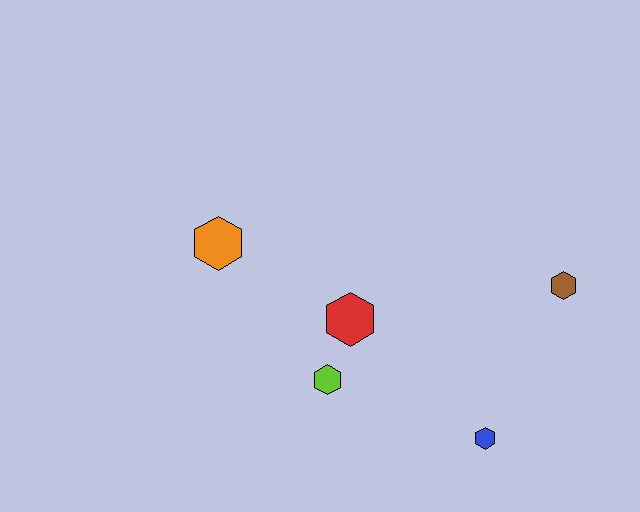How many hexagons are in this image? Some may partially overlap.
There are 5 hexagons.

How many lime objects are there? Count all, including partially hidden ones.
There is 1 lime object.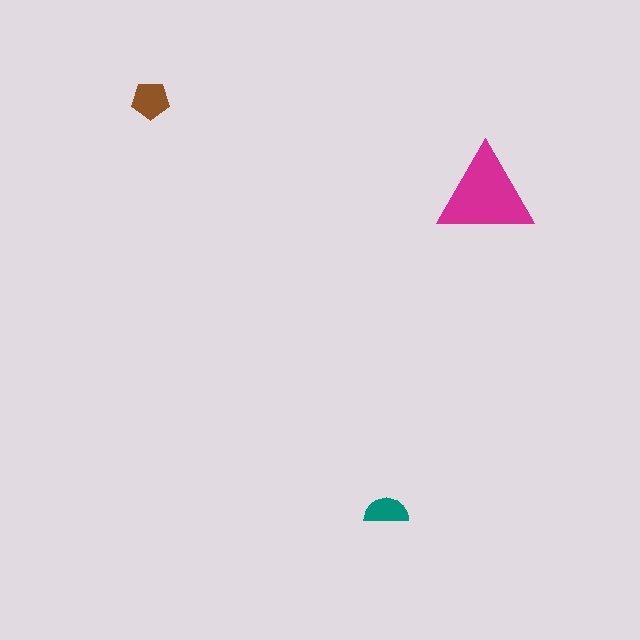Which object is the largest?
The magenta triangle.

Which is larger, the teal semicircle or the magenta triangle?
The magenta triangle.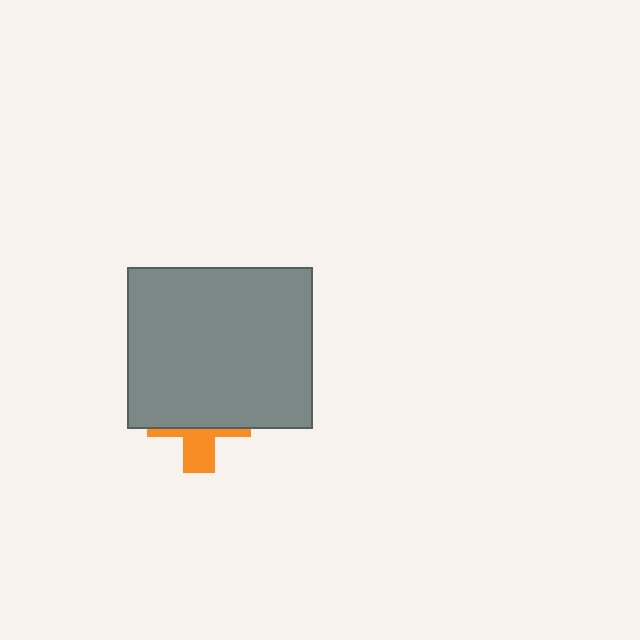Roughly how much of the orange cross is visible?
A small part of it is visible (roughly 35%).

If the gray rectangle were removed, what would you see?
You would see the complete orange cross.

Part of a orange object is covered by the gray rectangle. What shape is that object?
It is a cross.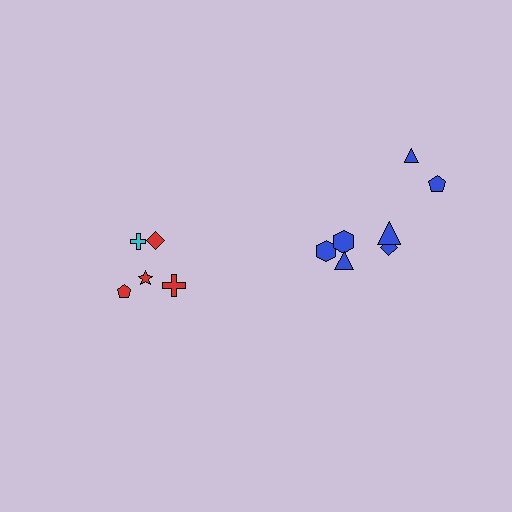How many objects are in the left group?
There are 5 objects.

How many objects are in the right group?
There are 7 objects.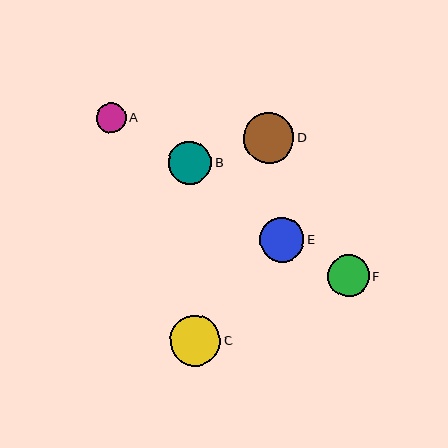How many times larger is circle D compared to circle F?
Circle D is approximately 1.2 times the size of circle F.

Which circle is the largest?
Circle D is the largest with a size of approximately 51 pixels.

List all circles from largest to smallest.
From largest to smallest: D, C, E, B, F, A.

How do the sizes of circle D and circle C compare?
Circle D and circle C are approximately the same size.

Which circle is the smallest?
Circle A is the smallest with a size of approximately 30 pixels.